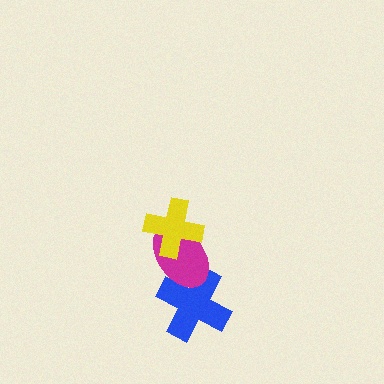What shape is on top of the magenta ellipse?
The yellow cross is on top of the magenta ellipse.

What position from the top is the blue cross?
The blue cross is 3rd from the top.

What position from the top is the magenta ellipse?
The magenta ellipse is 2nd from the top.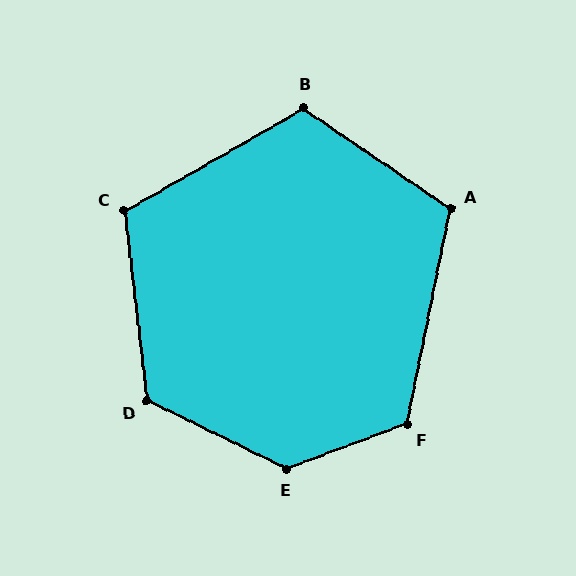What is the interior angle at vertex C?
Approximately 113 degrees (obtuse).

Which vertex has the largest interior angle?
E, at approximately 134 degrees.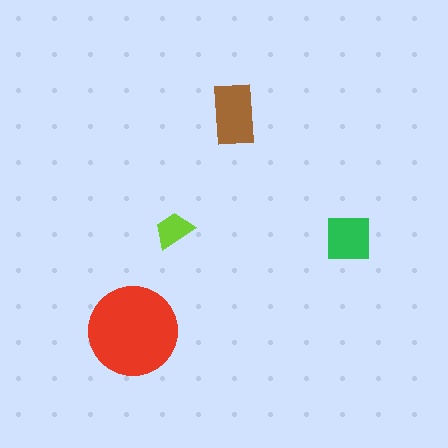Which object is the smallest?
The lime trapezoid.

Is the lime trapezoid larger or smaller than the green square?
Smaller.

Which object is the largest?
The red circle.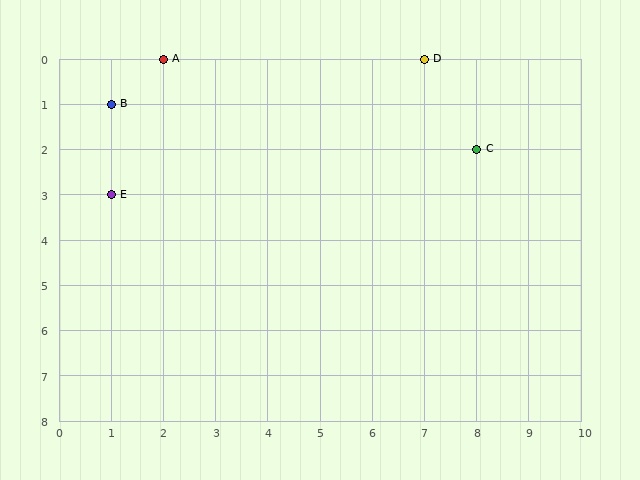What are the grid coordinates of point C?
Point C is at grid coordinates (8, 2).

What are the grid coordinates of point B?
Point B is at grid coordinates (1, 1).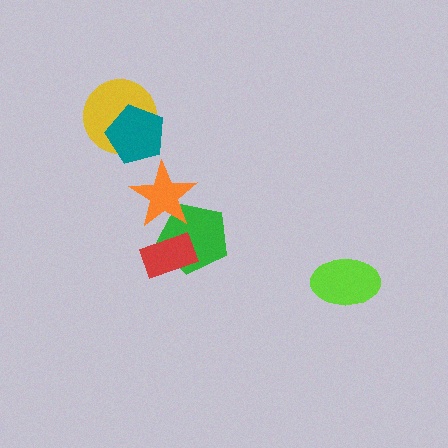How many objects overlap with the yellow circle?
1 object overlaps with the yellow circle.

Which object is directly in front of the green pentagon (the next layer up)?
The red rectangle is directly in front of the green pentagon.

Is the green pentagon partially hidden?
Yes, it is partially covered by another shape.